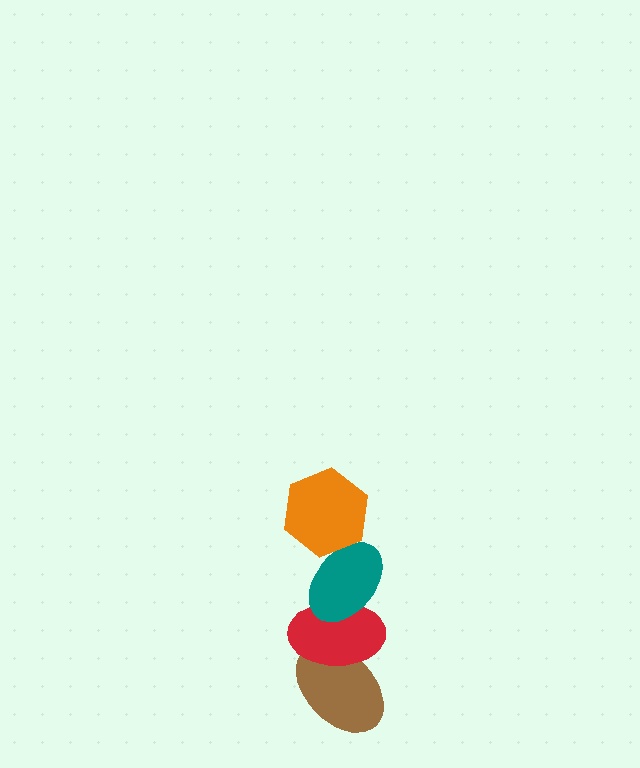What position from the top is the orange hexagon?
The orange hexagon is 1st from the top.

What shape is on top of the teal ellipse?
The orange hexagon is on top of the teal ellipse.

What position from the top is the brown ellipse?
The brown ellipse is 4th from the top.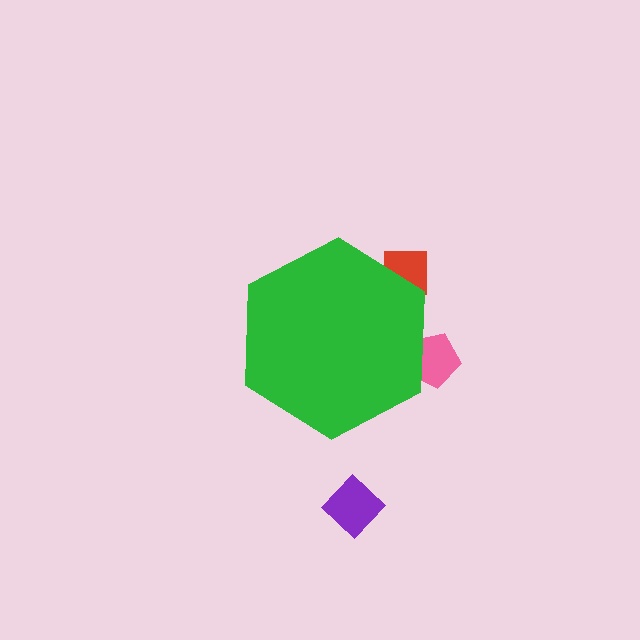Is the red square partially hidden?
Yes, the red square is partially hidden behind the green hexagon.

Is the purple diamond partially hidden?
No, the purple diamond is fully visible.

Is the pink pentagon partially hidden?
Yes, the pink pentagon is partially hidden behind the green hexagon.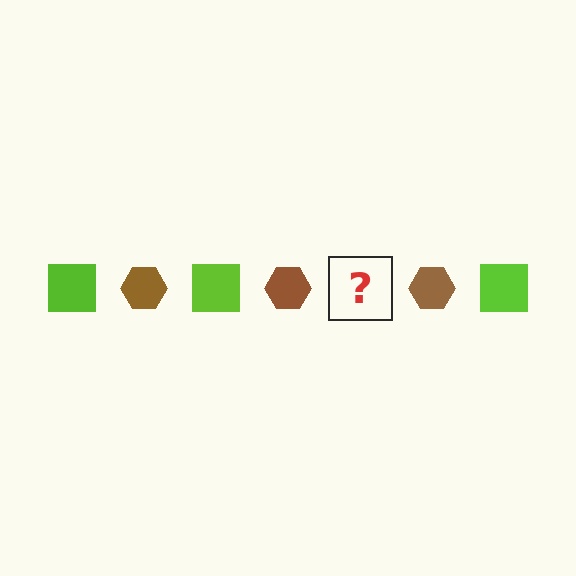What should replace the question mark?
The question mark should be replaced with a lime square.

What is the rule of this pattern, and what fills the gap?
The rule is that the pattern alternates between lime square and brown hexagon. The gap should be filled with a lime square.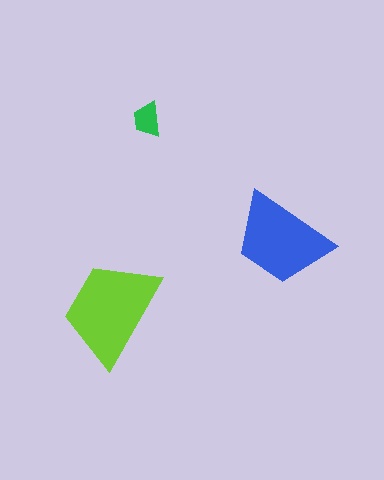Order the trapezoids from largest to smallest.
the lime one, the blue one, the green one.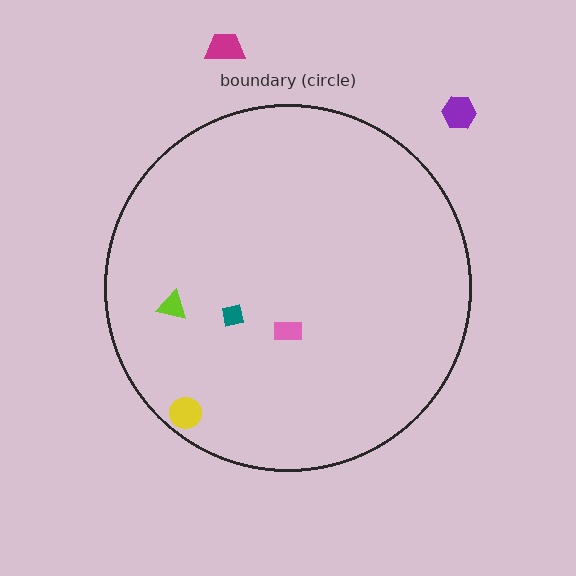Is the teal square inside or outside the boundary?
Inside.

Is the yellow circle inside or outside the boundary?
Inside.